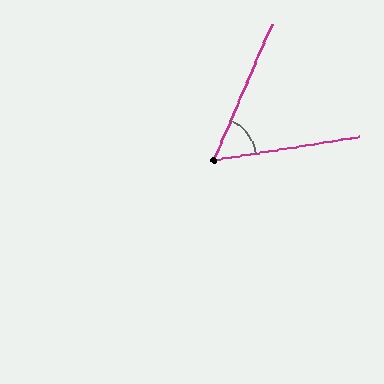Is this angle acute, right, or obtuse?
It is acute.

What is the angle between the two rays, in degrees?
Approximately 58 degrees.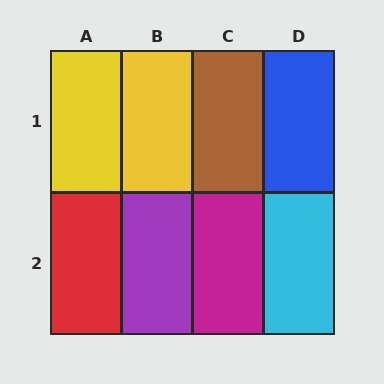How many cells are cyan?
1 cell is cyan.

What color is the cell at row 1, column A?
Yellow.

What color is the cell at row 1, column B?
Yellow.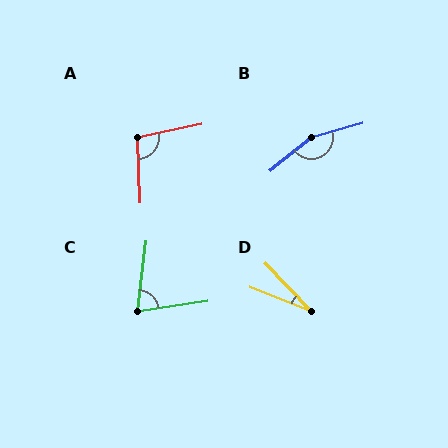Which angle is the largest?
B, at approximately 157 degrees.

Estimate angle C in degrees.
Approximately 74 degrees.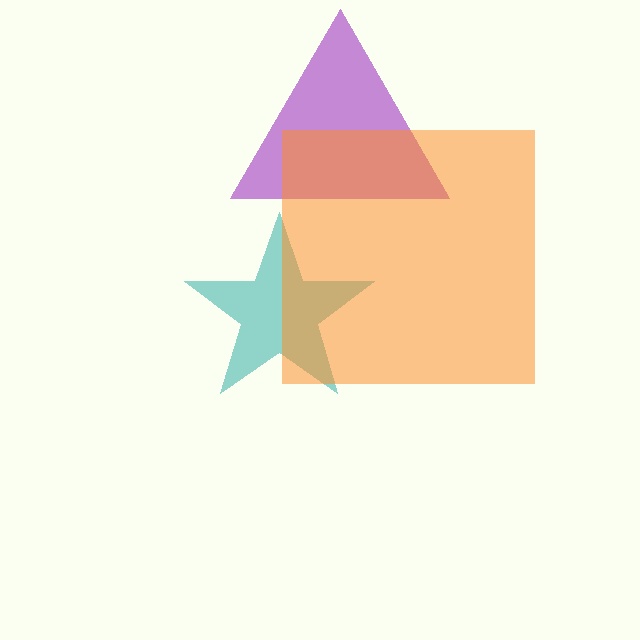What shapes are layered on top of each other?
The layered shapes are: a teal star, a purple triangle, an orange square.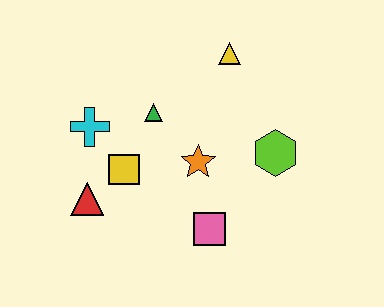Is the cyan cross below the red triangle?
No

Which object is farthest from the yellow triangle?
The red triangle is farthest from the yellow triangle.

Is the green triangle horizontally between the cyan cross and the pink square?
Yes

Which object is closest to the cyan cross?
The yellow square is closest to the cyan cross.